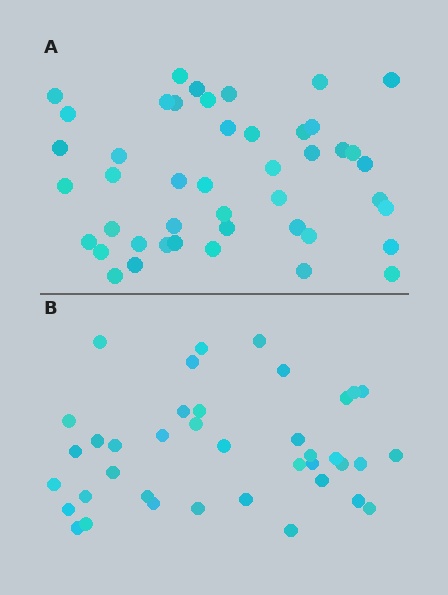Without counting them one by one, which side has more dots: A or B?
Region A (the top region) has more dots.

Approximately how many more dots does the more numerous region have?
Region A has about 6 more dots than region B.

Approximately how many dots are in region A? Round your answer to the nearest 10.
About 40 dots. (The exact count is 45, which rounds to 40.)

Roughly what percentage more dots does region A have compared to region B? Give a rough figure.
About 15% more.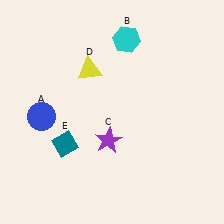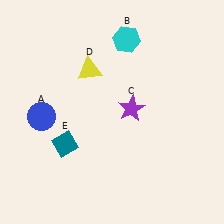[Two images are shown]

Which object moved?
The purple star (C) moved up.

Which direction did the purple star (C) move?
The purple star (C) moved up.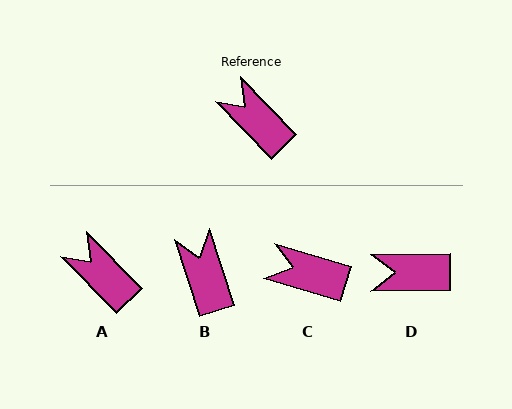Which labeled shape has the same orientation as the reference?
A.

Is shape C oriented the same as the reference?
No, it is off by about 29 degrees.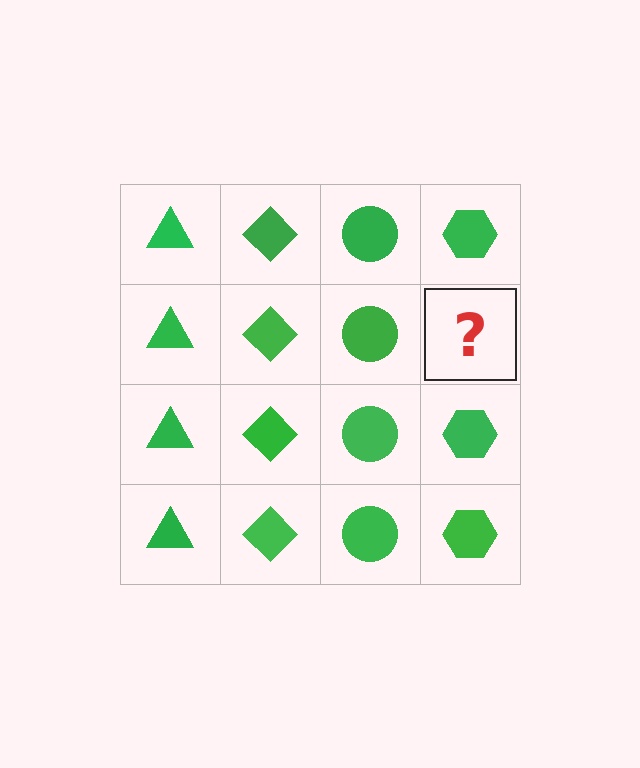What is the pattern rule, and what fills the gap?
The rule is that each column has a consistent shape. The gap should be filled with a green hexagon.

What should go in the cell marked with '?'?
The missing cell should contain a green hexagon.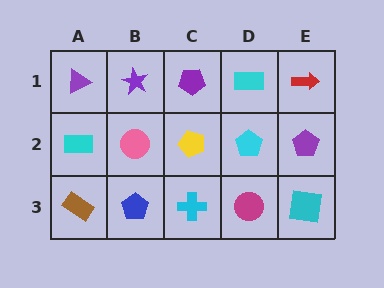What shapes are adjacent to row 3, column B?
A pink circle (row 2, column B), a brown rectangle (row 3, column A), a cyan cross (row 3, column C).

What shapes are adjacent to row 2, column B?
A purple star (row 1, column B), a blue pentagon (row 3, column B), a cyan rectangle (row 2, column A), a yellow pentagon (row 2, column C).